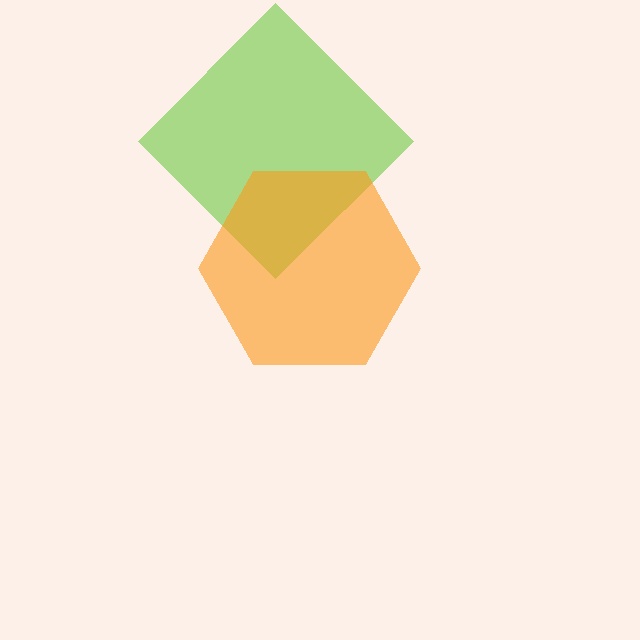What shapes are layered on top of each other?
The layered shapes are: a lime diamond, an orange hexagon.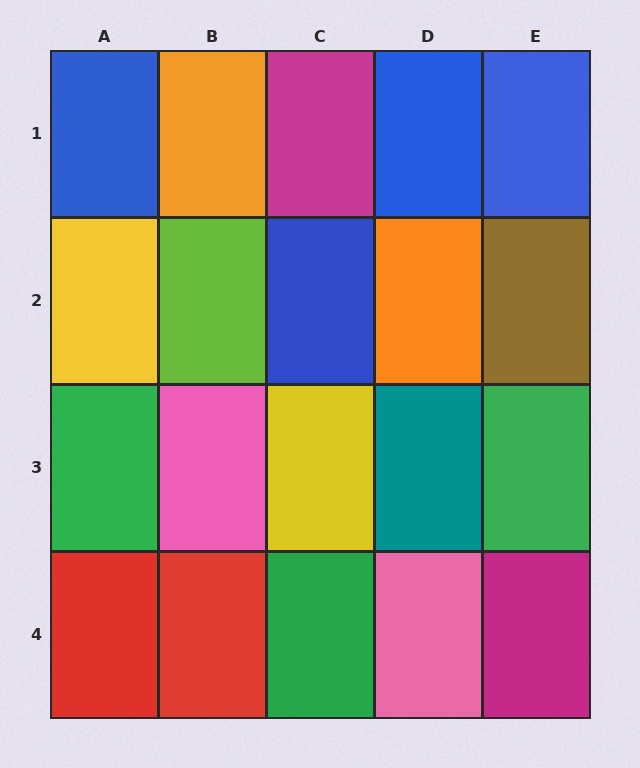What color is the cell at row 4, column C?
Green.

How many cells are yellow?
2 cells are yellow.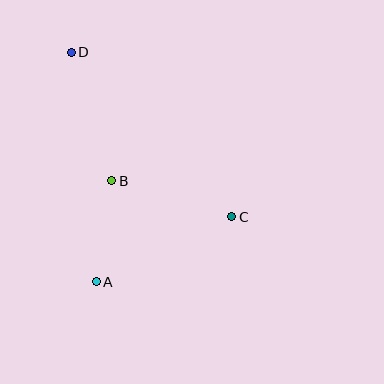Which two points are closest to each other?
Points A and B are closest to each other.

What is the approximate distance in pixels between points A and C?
The distance between A and C is approximately 150 pixels.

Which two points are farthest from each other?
Points A and D are farthest from each other.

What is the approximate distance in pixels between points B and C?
The distance between B and C is approximately 125 pixels.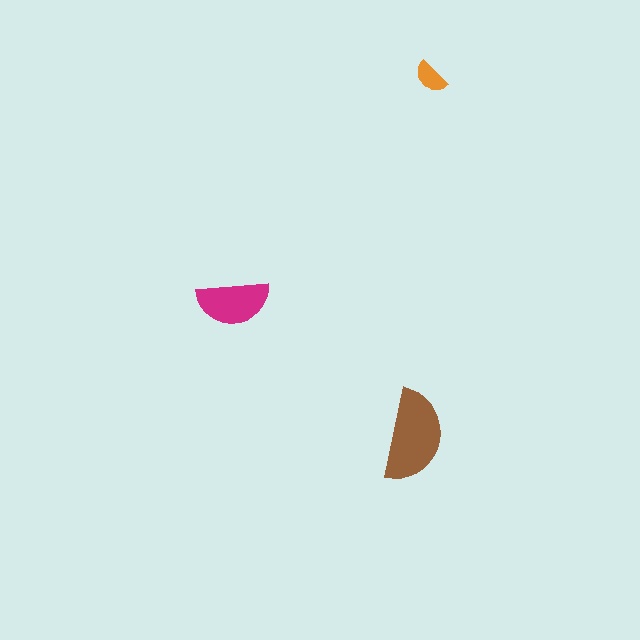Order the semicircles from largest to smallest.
the brown one, the magenta one, the orange one.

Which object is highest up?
The orange semicircle is topmost.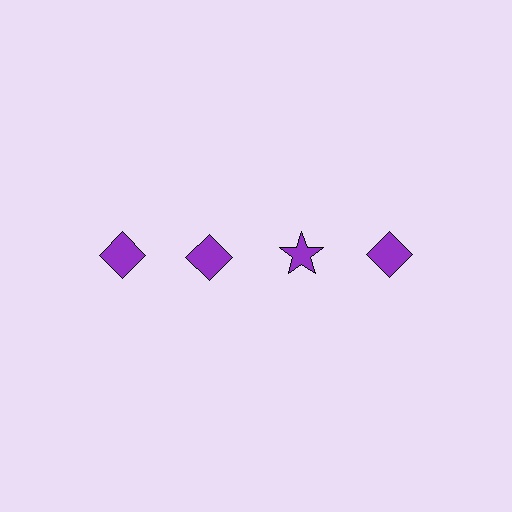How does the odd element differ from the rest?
It has a different shape: star instead of diamond.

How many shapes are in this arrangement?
There are 4 shapes arranged in a grid pattern.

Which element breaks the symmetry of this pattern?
The purple star in the top row, center column breaks the symmetry. All other shapes are purple diamonds.